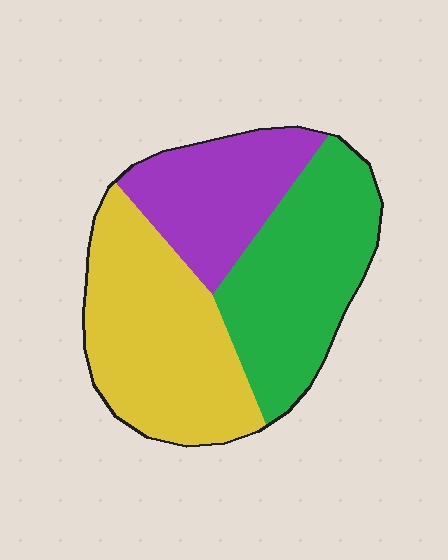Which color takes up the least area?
Purple, at roughly 25%.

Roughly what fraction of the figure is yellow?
Yellow takes up about two fifths (2/5) of the figure.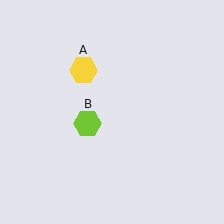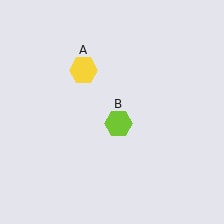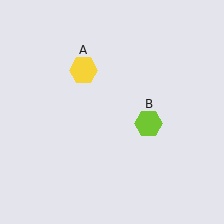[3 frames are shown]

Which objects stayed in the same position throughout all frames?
Yellow hexagon (object A) remained stationary.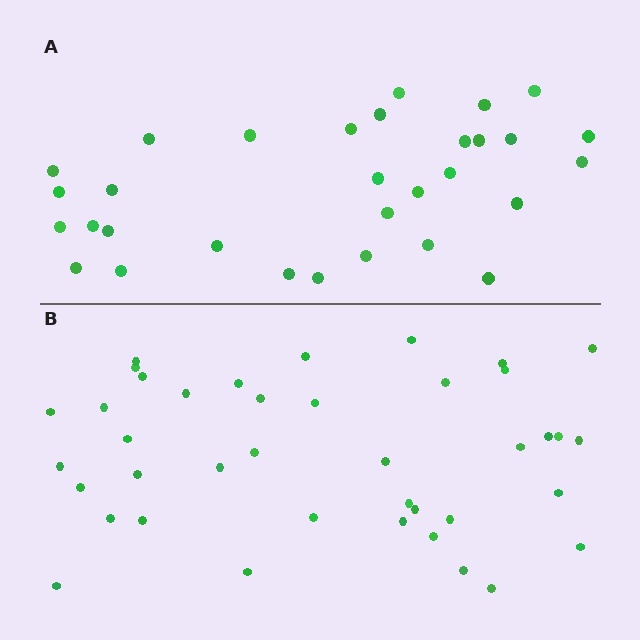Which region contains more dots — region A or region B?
Region B (the bottom region) has more dots.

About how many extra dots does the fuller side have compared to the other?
Region B has roughly 8 or so more dots than region A.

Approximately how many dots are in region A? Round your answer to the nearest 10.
About 30 dots. (The exact count is 31, which rounds to 30.)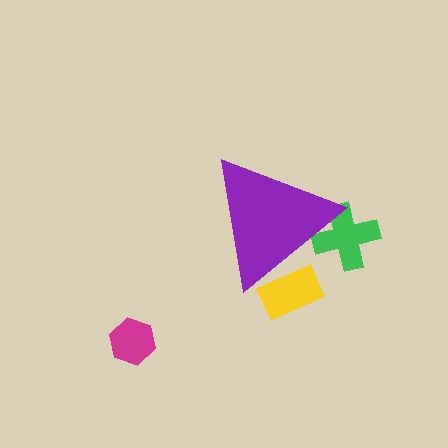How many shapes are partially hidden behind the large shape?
2 shapes are partially hidden.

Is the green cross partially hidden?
Yes, the green cross is partially hidden behind the purple triangle.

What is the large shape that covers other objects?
A purple triangle.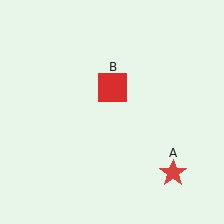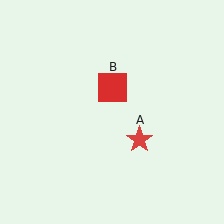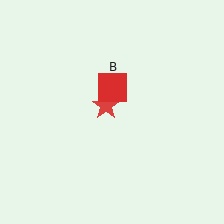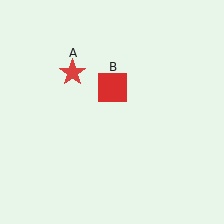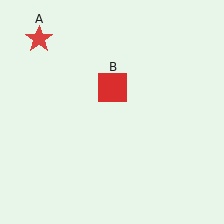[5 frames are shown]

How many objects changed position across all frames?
1 object changed position: red star (object A).